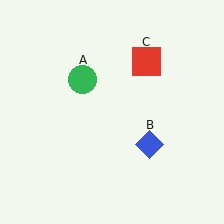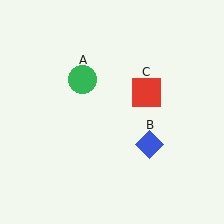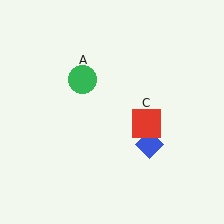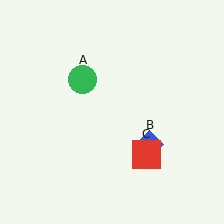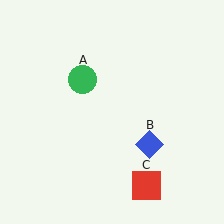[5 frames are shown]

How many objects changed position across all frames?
1 object changed position: red square (object C).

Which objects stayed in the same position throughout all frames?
Green circle (object A) and blue diamond (object B) remained stationary.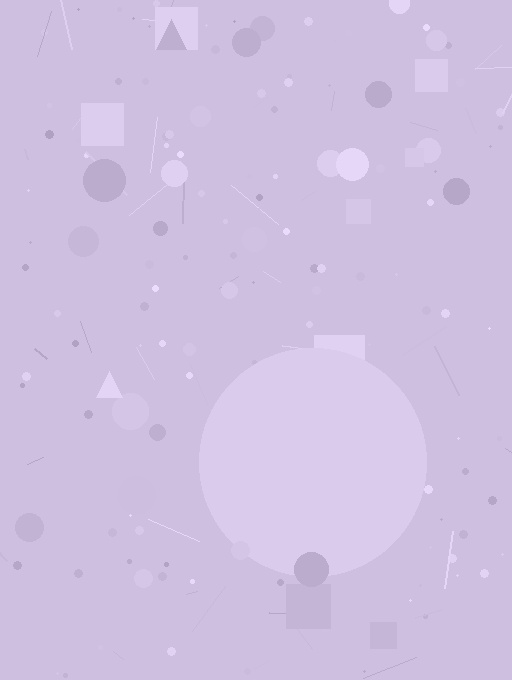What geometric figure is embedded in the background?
A circle is embedded in the background.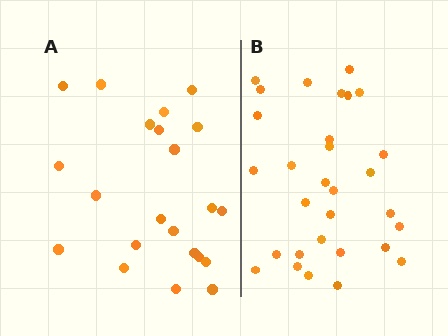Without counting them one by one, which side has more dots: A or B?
Region B (the right region) has more dots.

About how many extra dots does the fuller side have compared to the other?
Region B has roughly 8 or so more dots than region A.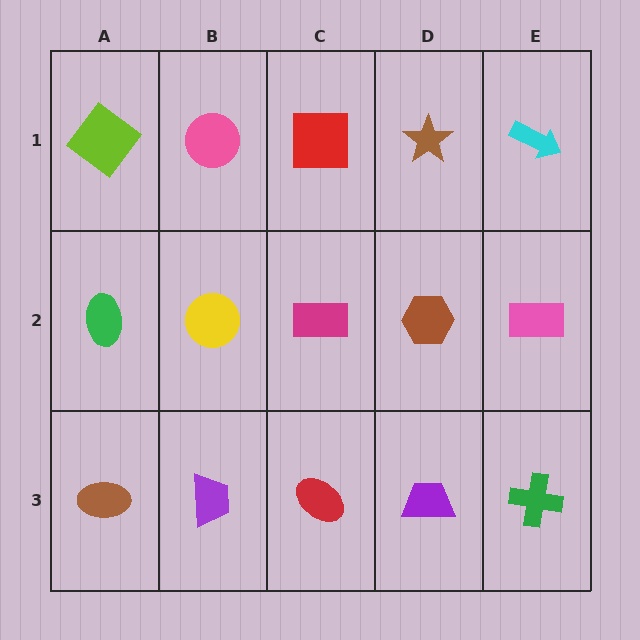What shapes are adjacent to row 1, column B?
A yellow circle (row 2, column B), a lime diamond (row 1, column A), a red square (row 1, column C).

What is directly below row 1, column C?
A magenta rectangle.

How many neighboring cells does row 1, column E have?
2.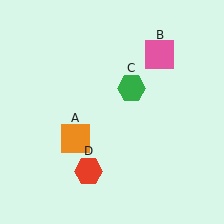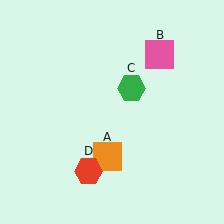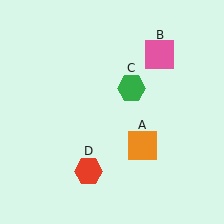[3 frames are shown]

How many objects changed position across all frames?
1 object changed position: orange square (object A).